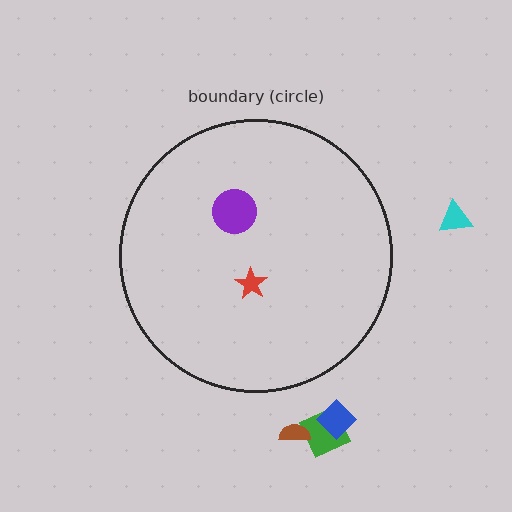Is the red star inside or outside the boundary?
Inside.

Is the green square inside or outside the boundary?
Outside.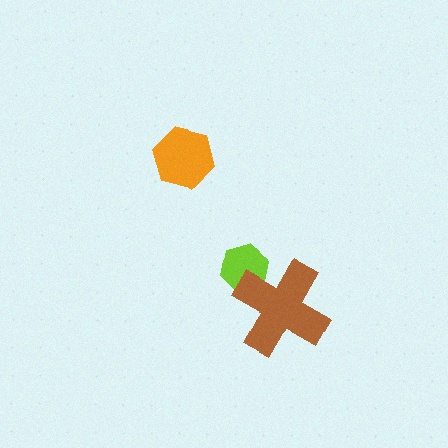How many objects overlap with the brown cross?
1 object overlaps with the brown cross.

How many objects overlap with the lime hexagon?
1 object overlaps with the lime hexagon.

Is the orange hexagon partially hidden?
No, no other shape covers it.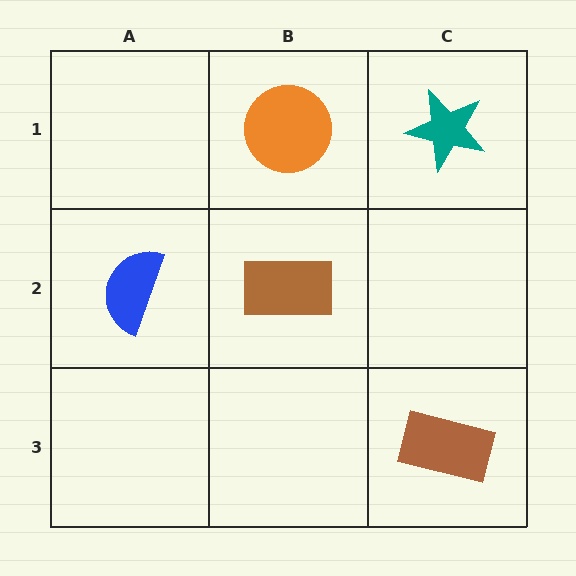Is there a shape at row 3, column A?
No, that cell is empty.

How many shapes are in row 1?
2 shapes.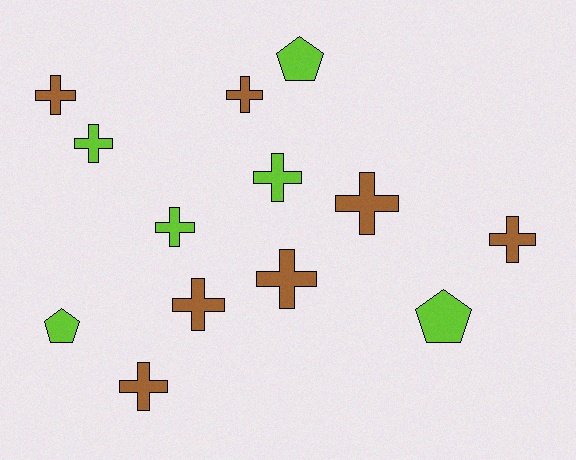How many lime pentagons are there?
There are 3 lime pentagons.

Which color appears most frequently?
Brown, with 7 objects.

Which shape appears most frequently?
Cross, with 10 objects.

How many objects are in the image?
There are 13 objects.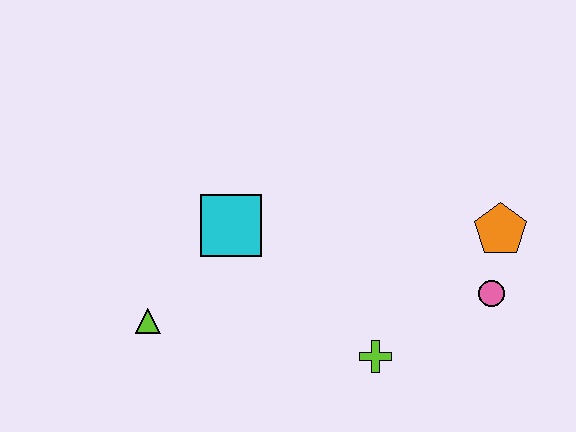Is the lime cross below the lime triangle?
Yes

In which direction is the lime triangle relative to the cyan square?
The lime triangle is below the cyan square.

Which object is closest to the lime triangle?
The cyan square is closest to the lime triangle.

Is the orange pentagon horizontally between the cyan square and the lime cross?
No